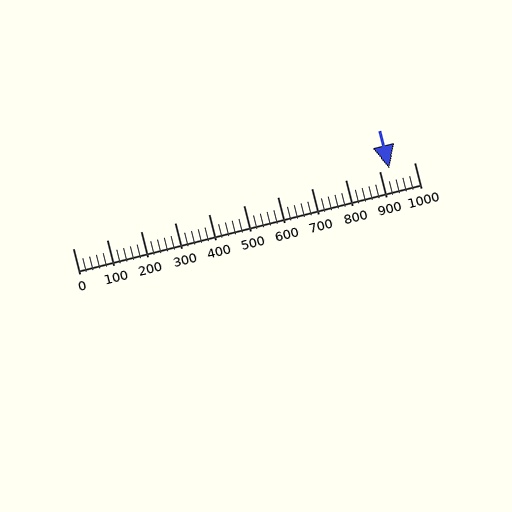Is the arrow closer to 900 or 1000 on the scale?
The arrow is closer to 900.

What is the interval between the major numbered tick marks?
The major tick marks are spaced 100 units apart.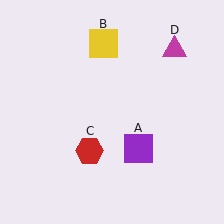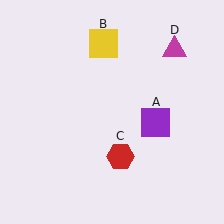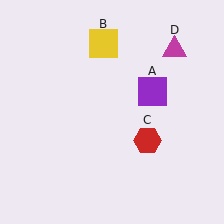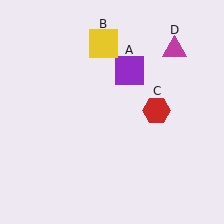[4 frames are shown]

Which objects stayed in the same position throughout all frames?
Yellow square (object B) and magenta triangle (object D) remained stationary.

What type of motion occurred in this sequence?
The purple square (object A), red hexagon (object C) rotated counterclockwise around the center of the scene.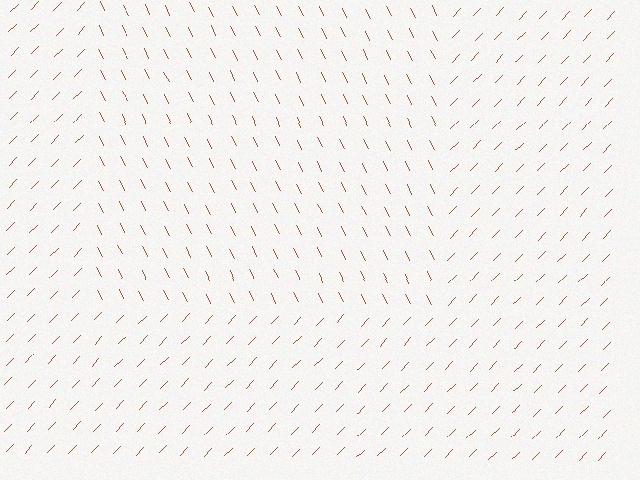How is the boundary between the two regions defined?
The boundary is defined purely by a change in line orientation (approximately 70 degrees difference). All lines are the same color and thickness.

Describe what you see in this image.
The image is filled with small brown line segments. A rectangle region in the image has lines oriented differently from the surrounding lines, creating a visible texture boundary.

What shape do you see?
I see a rectangle.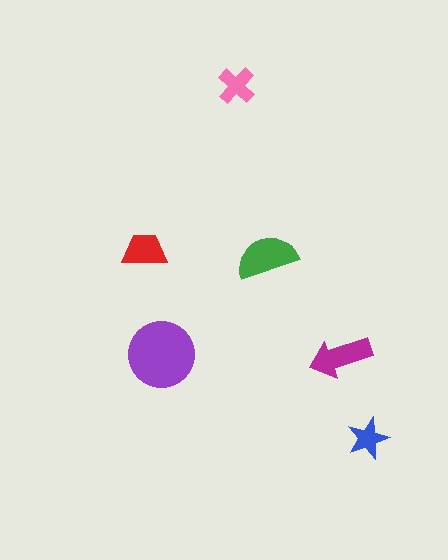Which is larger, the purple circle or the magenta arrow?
The purple circle.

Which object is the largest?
The purple circle.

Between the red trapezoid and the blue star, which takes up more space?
The red trapezoid.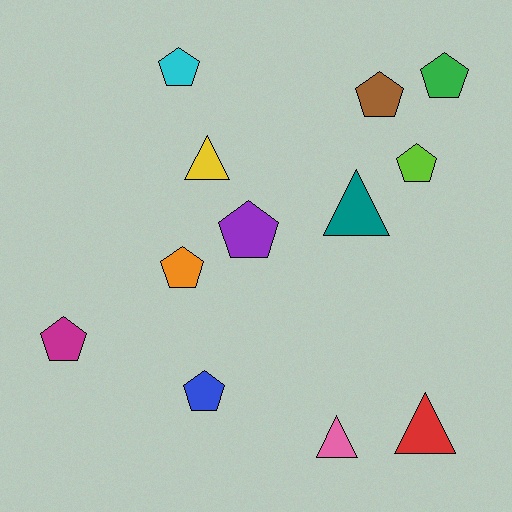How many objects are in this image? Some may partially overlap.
There are 12 objects.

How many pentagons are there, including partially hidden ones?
There are 8 pentagons.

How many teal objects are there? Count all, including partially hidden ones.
There is 1 teal object.